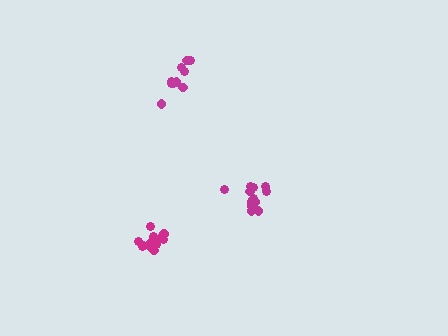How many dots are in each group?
Group 1: 11 dots, Group 2: 13 dots, Group 3: 14 dots (38 total).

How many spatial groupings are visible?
There are 3 spatial groupings.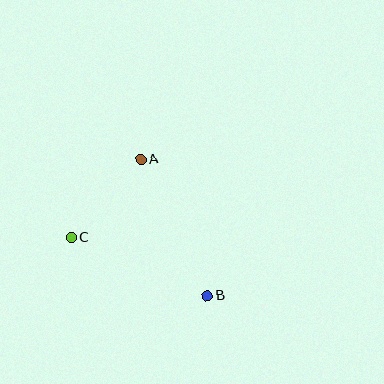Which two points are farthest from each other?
Points A and B are farthest from each other.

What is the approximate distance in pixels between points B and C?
The distance between B and C is approximately 148 pixels.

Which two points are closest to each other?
Points A and C are closest to each other.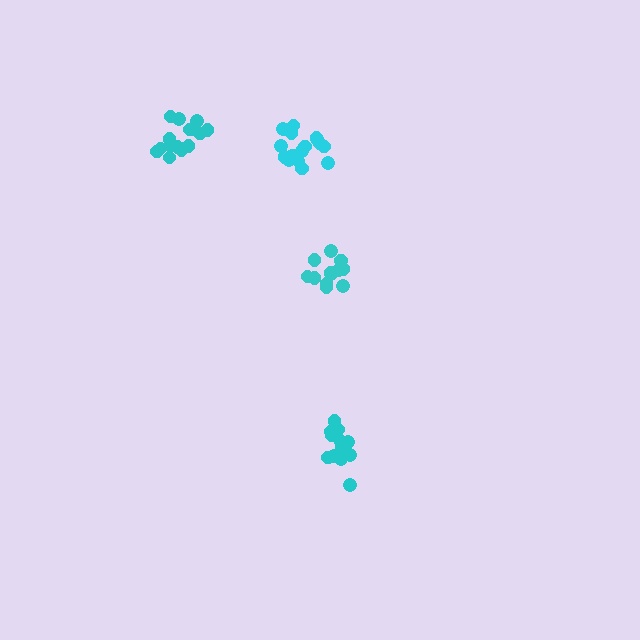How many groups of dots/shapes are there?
There are 4 groups.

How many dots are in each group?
Group 1: 17 dots, Group 2: 16 dots, Group 3: 12 dots, Group 4: 12 dots (57 total).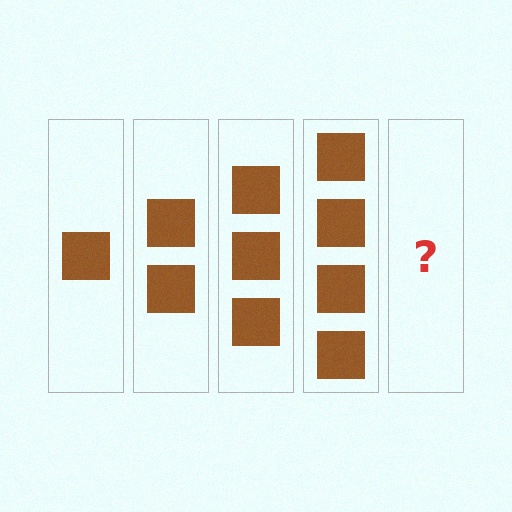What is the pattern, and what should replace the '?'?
The pattern is that each step adds one more square. The '?' should be 5 squares.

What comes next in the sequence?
The next element should be 5 squares.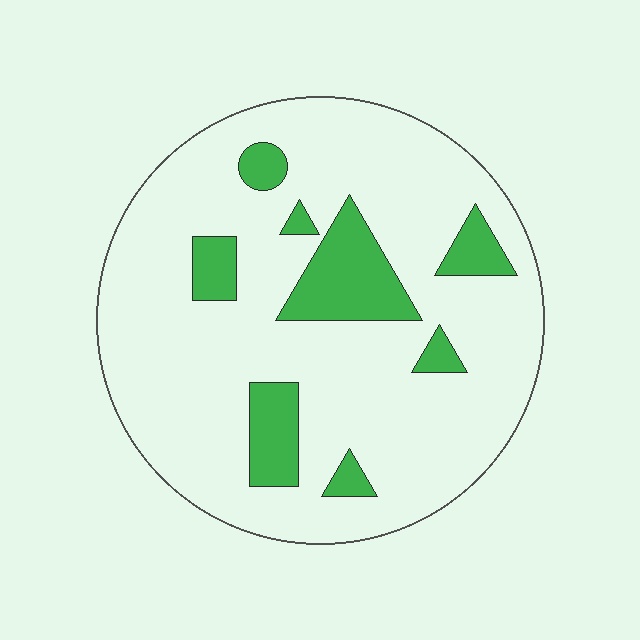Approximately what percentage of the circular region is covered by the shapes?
Approximately 15%.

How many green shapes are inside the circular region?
8.